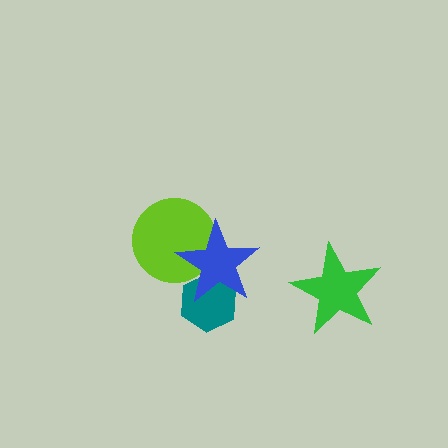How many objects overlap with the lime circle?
1 object overlaps with the lime circle.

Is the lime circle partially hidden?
Yes, it is partially covered by another shape.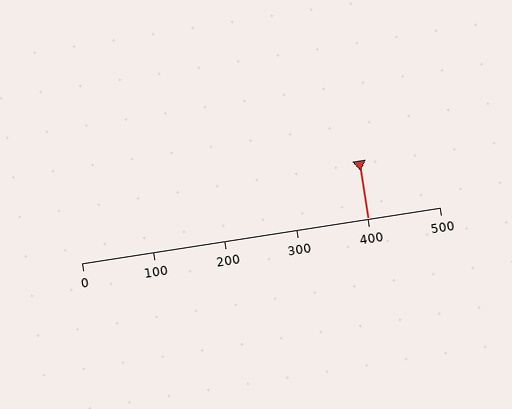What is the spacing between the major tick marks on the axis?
The major ticks are spaced 100 apart.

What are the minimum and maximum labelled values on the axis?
The axis runs from 0 to 500.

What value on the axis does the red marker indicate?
The marker indicates approximately 400.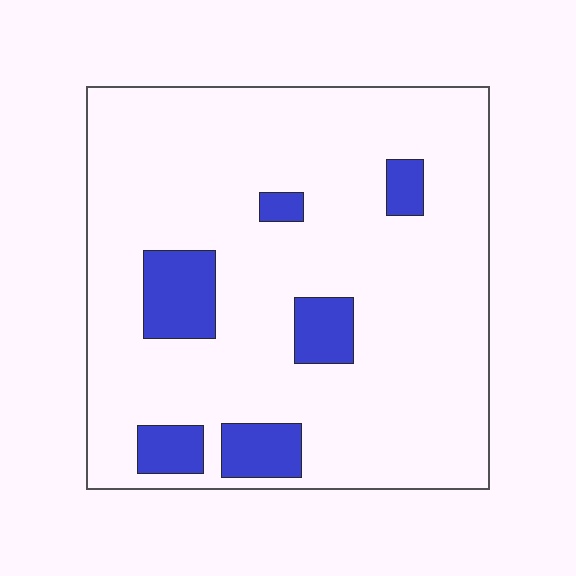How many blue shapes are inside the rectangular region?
6.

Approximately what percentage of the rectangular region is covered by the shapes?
Approximately 15%.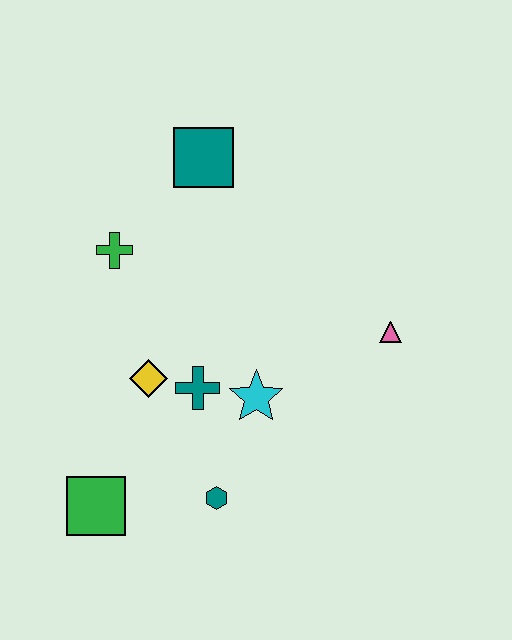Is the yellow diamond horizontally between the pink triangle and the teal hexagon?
No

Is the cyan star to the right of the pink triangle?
No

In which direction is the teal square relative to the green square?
The teal square is above the green square.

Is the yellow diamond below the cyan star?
No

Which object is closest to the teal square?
The green cross is closest to the teal square.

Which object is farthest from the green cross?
The pink triangle is farthest from the green cross.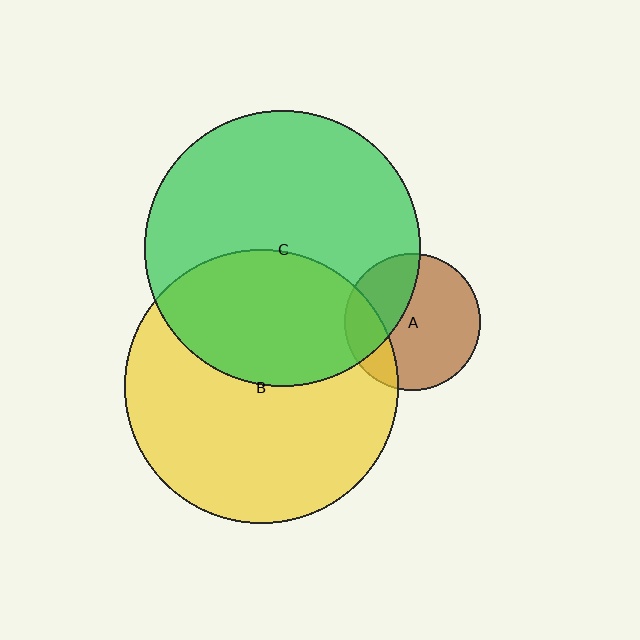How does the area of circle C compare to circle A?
Approximately 4.1 times.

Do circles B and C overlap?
Yes.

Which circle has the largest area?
Circle C (green).